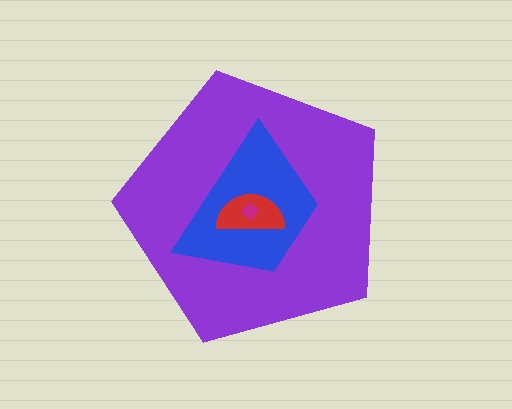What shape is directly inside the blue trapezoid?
The red semicircle.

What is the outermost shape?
The purple pentagon.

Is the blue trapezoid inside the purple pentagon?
Yes.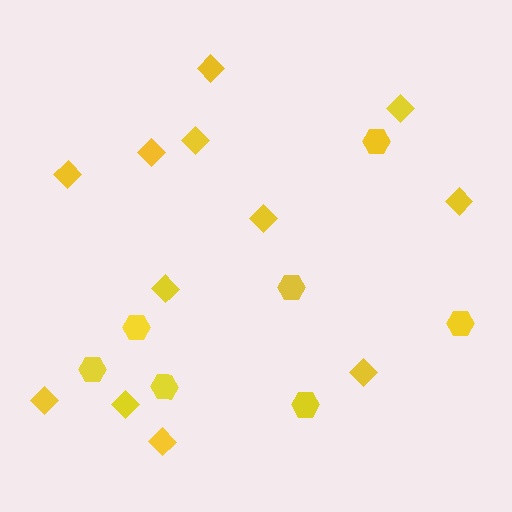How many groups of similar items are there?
There are 2 groups: one group of diamonds (12) and one group of hexagons (7).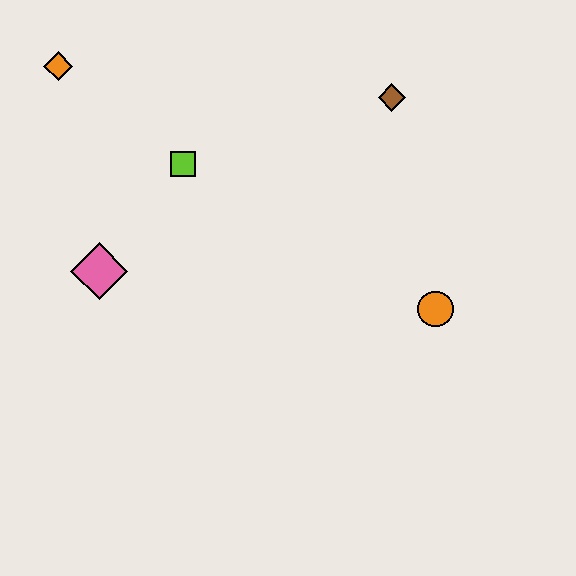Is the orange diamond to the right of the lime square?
No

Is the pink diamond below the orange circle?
No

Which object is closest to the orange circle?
The brown diamond is closest to the orange circle.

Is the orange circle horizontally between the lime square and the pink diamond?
No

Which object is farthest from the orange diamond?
The orange circle is farthest from the orange diamond.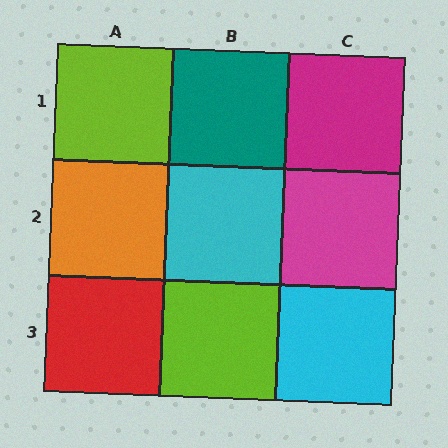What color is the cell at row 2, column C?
Magenta.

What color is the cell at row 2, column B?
Cyan.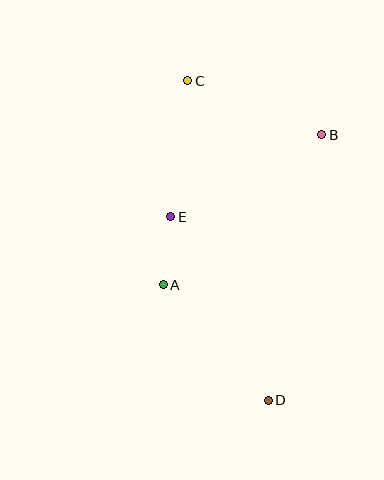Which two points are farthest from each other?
Points C and D are farthest from each other.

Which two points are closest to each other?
Points A and E are closest to each other.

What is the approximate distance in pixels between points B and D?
The distance between B and D is approximately 271 pixels.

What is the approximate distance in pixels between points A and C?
The distance between A and C is approximately 205 pixels.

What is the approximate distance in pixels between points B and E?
The distance between B and E is approximately 172 pixels.